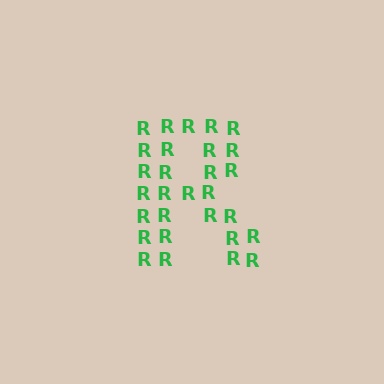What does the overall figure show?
The overall figure shows the letter R.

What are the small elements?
The small elements are letter R's.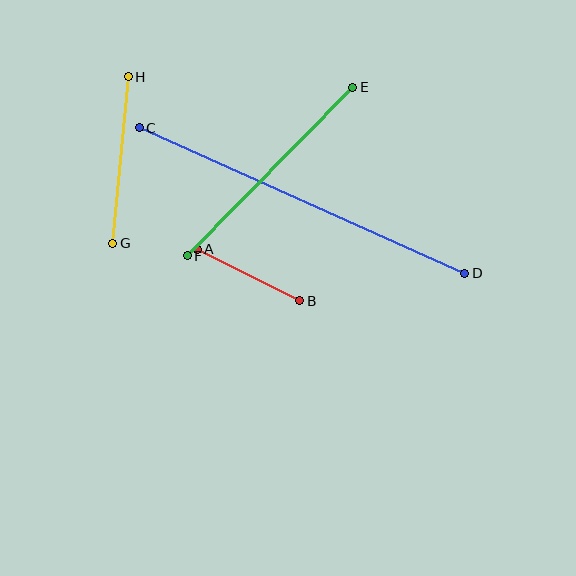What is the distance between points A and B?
The distance is approximately 114 pixels.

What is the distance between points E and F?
The distance is approximately 236 pixels.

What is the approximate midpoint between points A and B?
The midpoint is at approximately (249, 275) pixels.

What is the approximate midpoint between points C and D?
The midpoint is at approximately (302, 201) pixels.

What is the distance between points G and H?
The distance is approximately 167 pixels.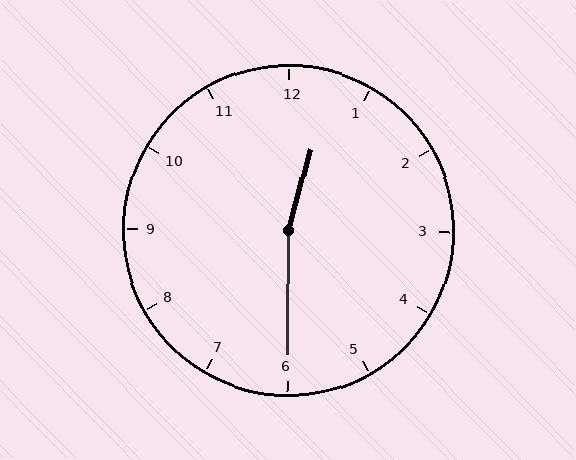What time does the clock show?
12:30.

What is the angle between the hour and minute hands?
Approximately 165 degrees.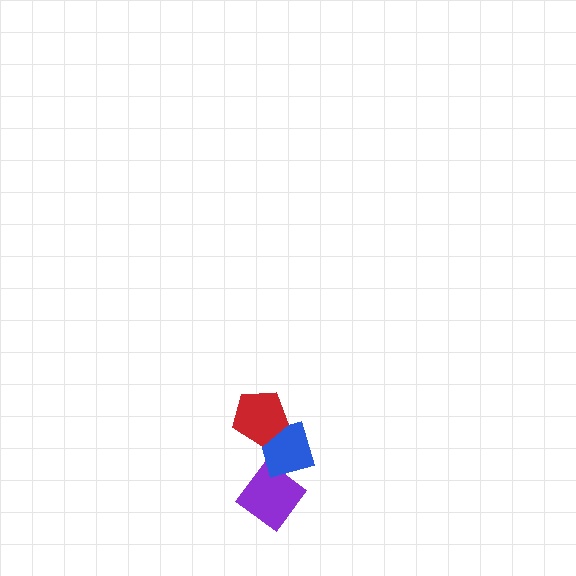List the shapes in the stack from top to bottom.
From top to bottom: the red pentagon, the blue diamond, the purple diamond.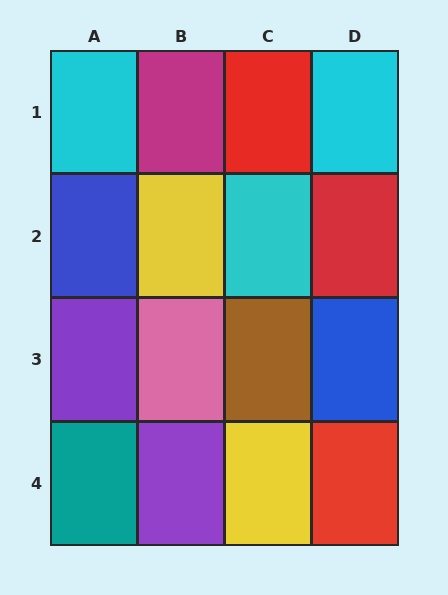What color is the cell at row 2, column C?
Cyan.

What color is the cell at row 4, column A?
Teal.